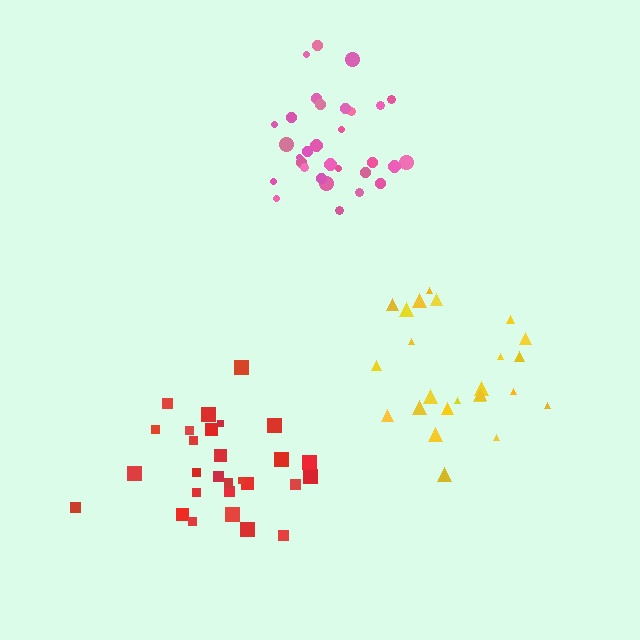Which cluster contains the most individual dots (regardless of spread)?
Pink (31).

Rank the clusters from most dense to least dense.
pink, red, yellow.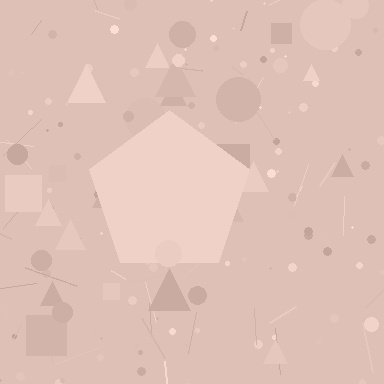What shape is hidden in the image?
A pentagon is hidden in the image.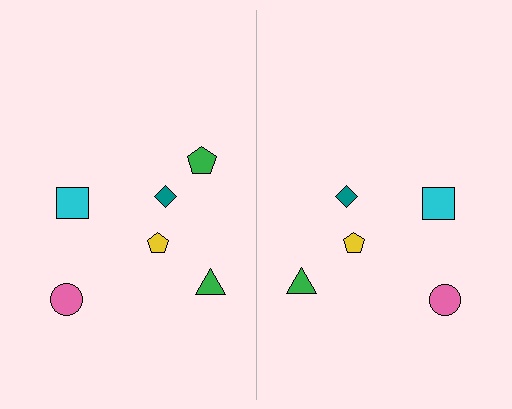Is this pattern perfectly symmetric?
No, the pattern is not perfectly symmetric. A green pentagon is missing from the right side.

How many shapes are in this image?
There are 11 shapes in this image.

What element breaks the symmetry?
A green pentagon is missing from the right side.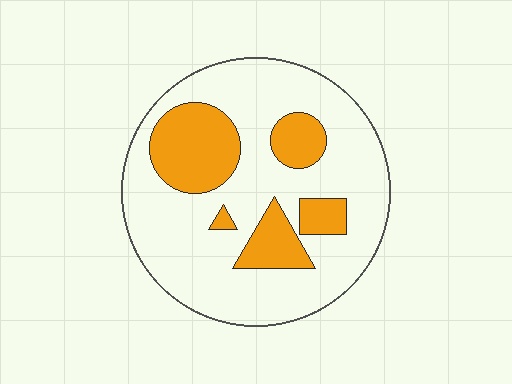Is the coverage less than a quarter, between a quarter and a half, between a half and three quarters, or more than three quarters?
Between a quarter and a half.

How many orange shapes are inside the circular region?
5.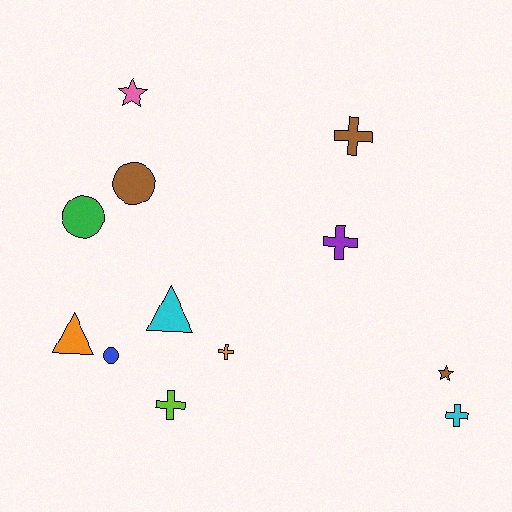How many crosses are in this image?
There are 5 crosses.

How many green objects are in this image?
There is 1 green object.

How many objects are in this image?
There are 12 objects.